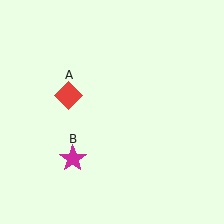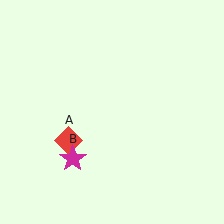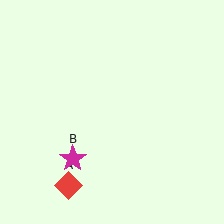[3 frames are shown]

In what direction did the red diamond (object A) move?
The red diamond (object A) moved down.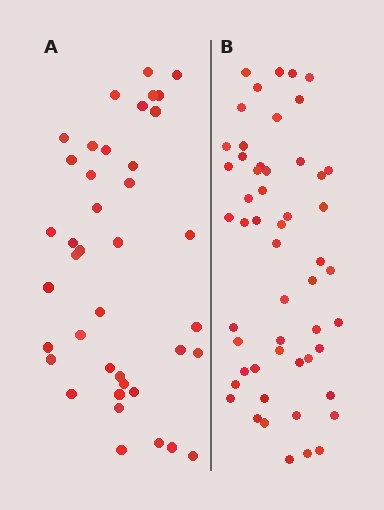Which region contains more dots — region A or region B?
Region B (the right region) has more dots.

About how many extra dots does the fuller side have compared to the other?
Region B has approximately 15 more dots than region A.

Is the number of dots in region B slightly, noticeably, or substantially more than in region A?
Region B has noticeably more, but not dramatically so. The ratio is roughly 1.3 to 1.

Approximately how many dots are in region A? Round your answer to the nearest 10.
About 40 dots.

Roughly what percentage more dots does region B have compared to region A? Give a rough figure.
About 30% more.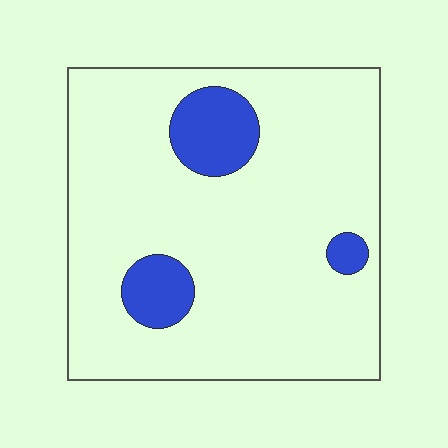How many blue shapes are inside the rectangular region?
3.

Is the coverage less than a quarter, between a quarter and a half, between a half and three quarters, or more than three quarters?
Less than a quarter.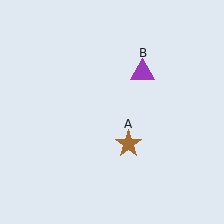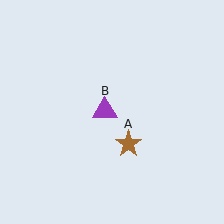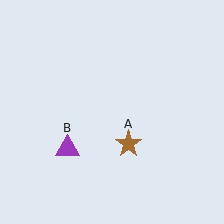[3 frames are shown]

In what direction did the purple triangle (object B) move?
The purple triangle (object B) moved down and to the left.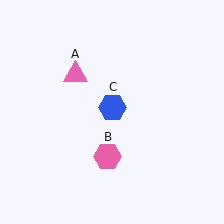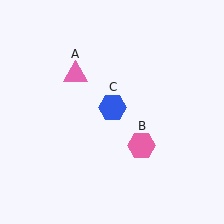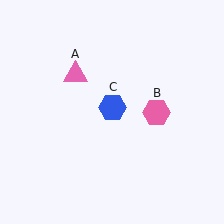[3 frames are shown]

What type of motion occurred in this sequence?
The pink hexagon (object B) rotated counterclockwise around the center of the scene.